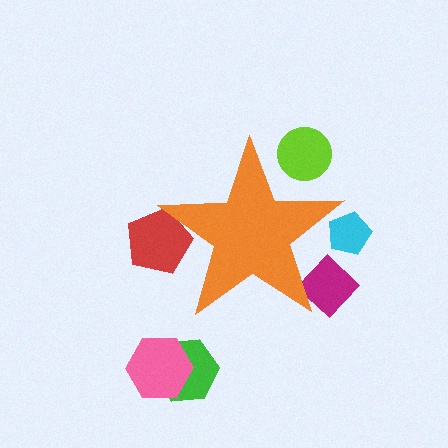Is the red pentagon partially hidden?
Yes, the red pentagon is partially hidden behind the orange star.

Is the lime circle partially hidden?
Yes, the lime circle is partially hidden behind the orange star.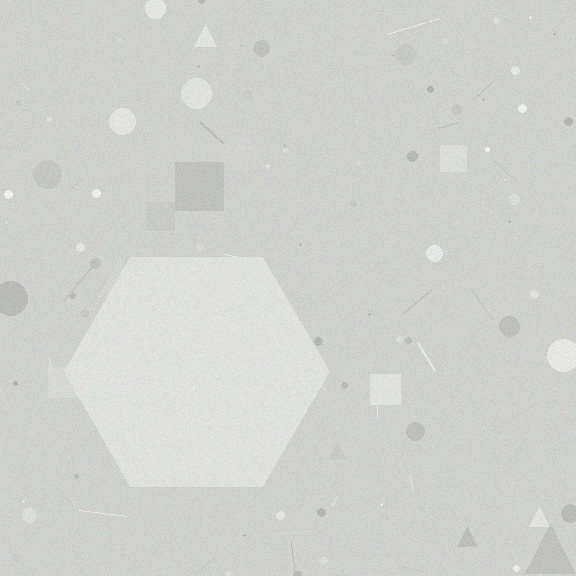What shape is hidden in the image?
A hexagon is hidden in the image.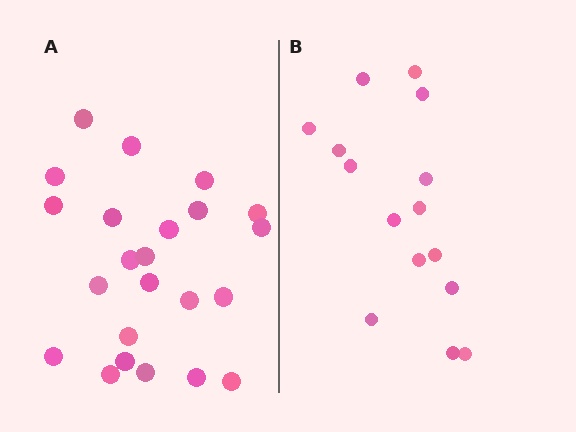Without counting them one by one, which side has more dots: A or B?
Region A (the left region) has more dots.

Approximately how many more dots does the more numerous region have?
Region A has roughly 8 or so more dots than region B.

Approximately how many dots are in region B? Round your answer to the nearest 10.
About 20 dots. (The exact count is 15, which rounds to 20.)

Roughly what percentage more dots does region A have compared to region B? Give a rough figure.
About 55% more.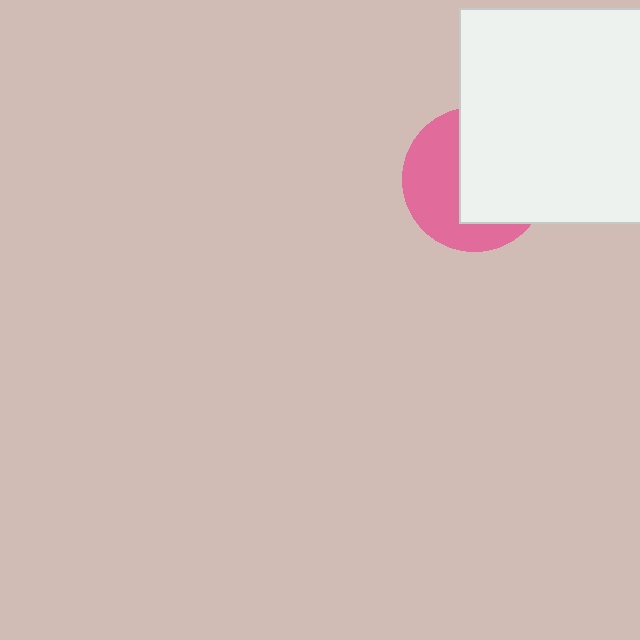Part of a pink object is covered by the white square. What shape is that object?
It is a circle.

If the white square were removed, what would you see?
You would see the complete pink circle.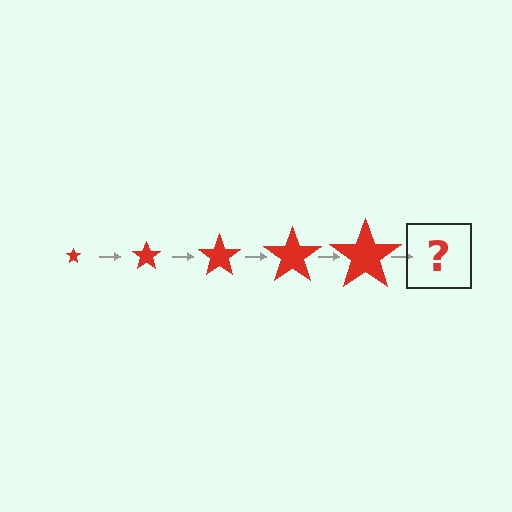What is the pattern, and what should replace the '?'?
The pattern is that the star gets progressively larger each step. The '?' should be a red star, larger than the previous one.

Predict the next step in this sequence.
The next step is a red star, larger than the previous one.